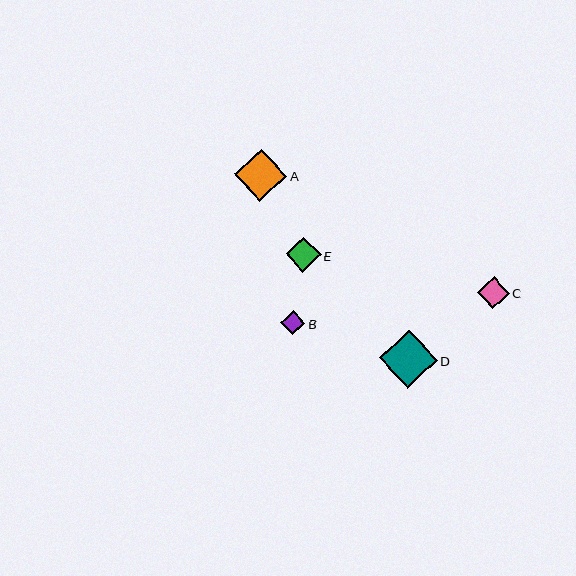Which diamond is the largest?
Diamond D is the largest with a size of approximately 58 pixels.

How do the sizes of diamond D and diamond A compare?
Diamond D and diamond A are approximately the same size.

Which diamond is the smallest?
Diamond B is the smallest with a size of approximately 25 pixels.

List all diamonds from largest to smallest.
From largest to smallest: D, A, E, C, B.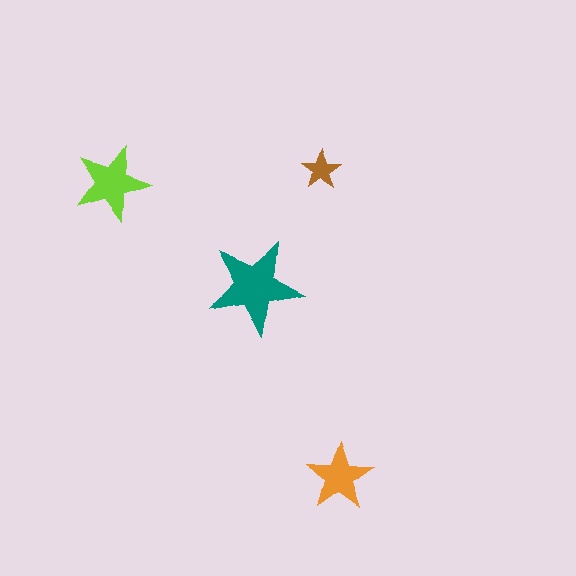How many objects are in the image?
There are 4 objects in the image.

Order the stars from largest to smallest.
the teal one, the lime one, the orange one, the brown one.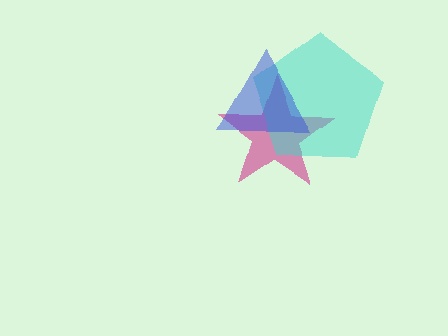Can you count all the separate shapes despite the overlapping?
Yes, there are 3 separate shapes.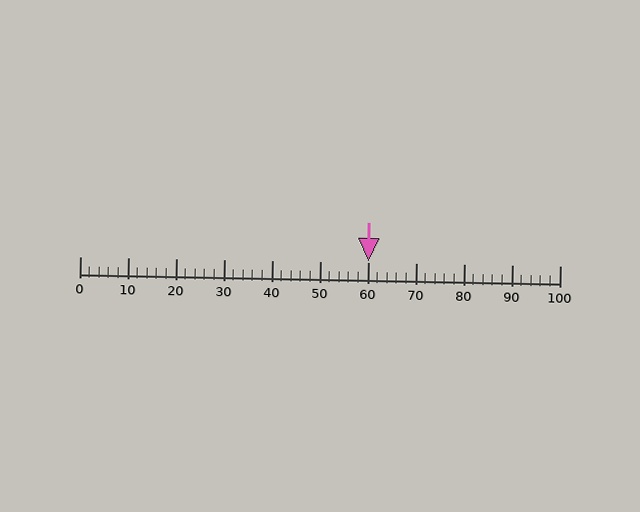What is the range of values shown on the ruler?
The ruler shows values from 0 to 100.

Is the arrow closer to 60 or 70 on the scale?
The arrow is closer to 60.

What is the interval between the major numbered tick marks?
The major tick marks are spaced 10 units apart.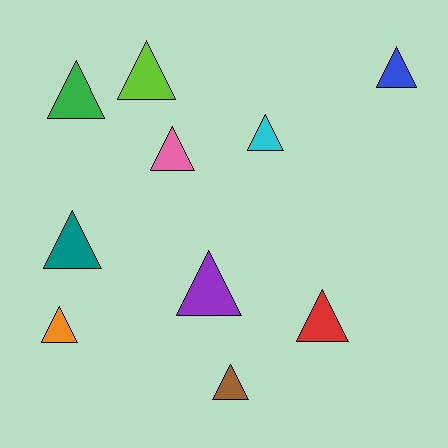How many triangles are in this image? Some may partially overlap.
There are 10 triangles.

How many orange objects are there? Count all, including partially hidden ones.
There is 1 orange object.